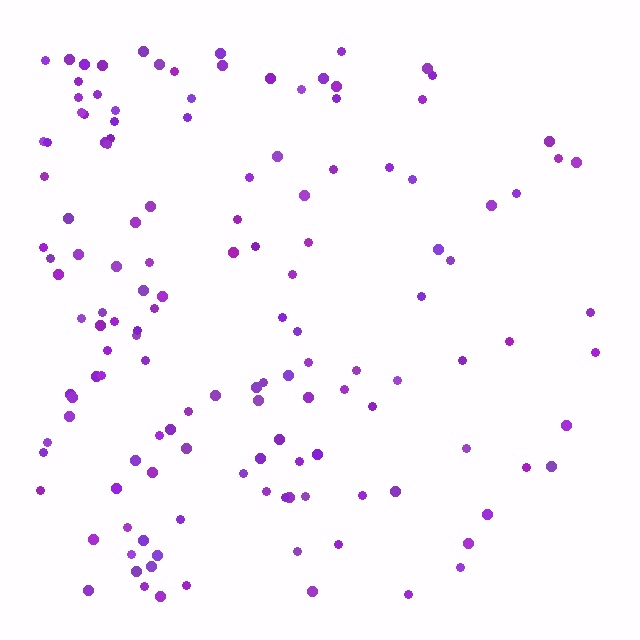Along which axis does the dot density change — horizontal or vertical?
Horizontal.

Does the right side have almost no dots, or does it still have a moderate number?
Still a moderate number, just noticeably fewer than the left.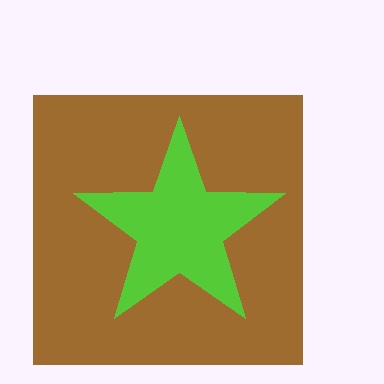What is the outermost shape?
The brown square.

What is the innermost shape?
The lime star.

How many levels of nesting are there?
2.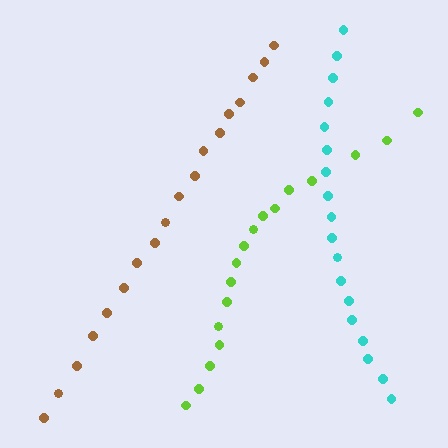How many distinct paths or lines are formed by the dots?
There are 3 distinct paths.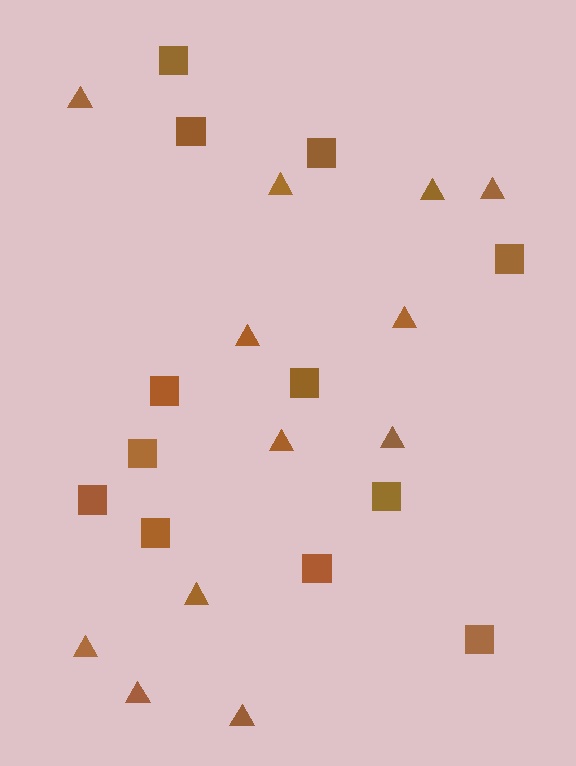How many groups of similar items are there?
There are 2 groups: one group of squares (12) and one group of triangles (12).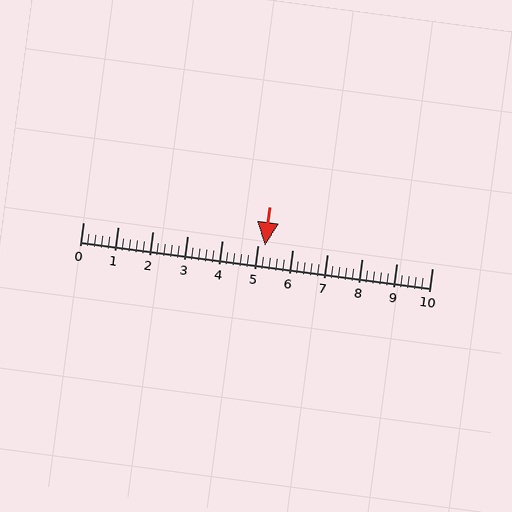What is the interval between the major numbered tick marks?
The major tick marks are spaced 1 units apart.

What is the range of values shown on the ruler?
The ruler shows values from 0 to 10.